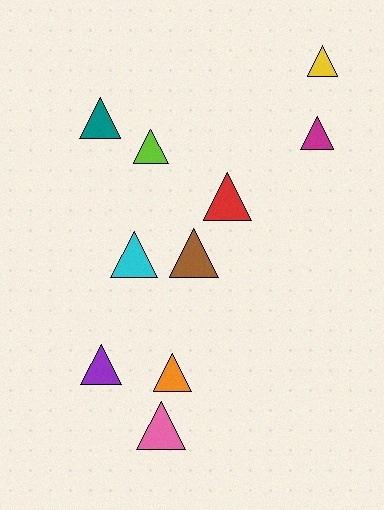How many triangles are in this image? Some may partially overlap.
There are 10 triangles.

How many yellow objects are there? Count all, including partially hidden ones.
There is 1 yellow object.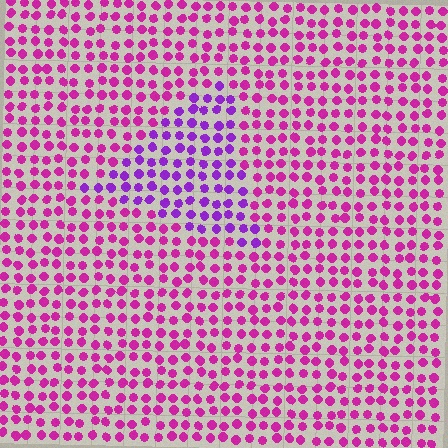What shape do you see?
I see a triangle.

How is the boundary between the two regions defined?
The boundary is defined purely by a slight shift in hue (about 35 degrees). Spacing, size, and orientation are identical on both sides.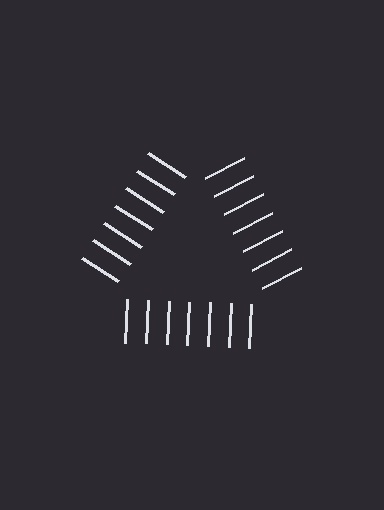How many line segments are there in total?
21 — 7 along each of the 3 edges.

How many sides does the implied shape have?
3 sides — the line-ends trace a triangle.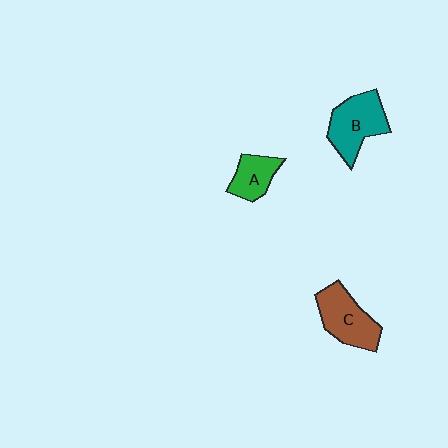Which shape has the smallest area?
Shape A (green).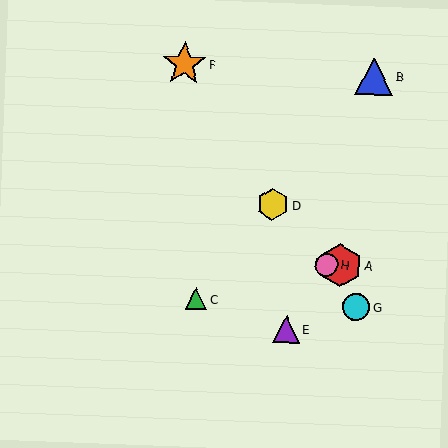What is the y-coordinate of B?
Object B is at y≈77.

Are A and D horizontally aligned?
No, A is at y≈265 and D is at y≈204.